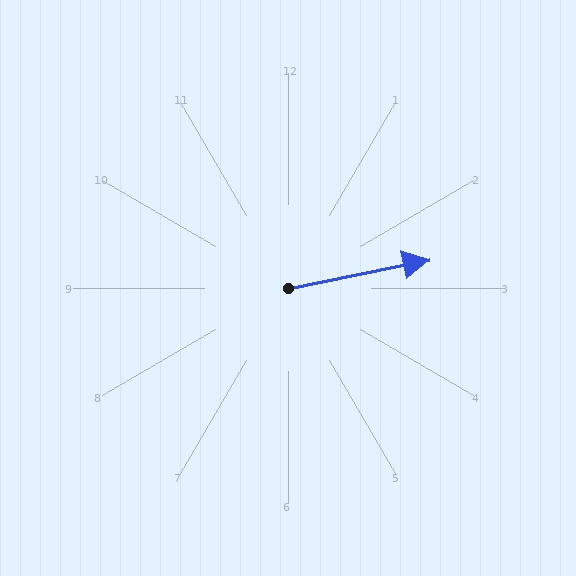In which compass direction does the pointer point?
East.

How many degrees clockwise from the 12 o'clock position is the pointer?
Approximately 79 degrees.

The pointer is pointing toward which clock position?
Roughly 3 o'clock.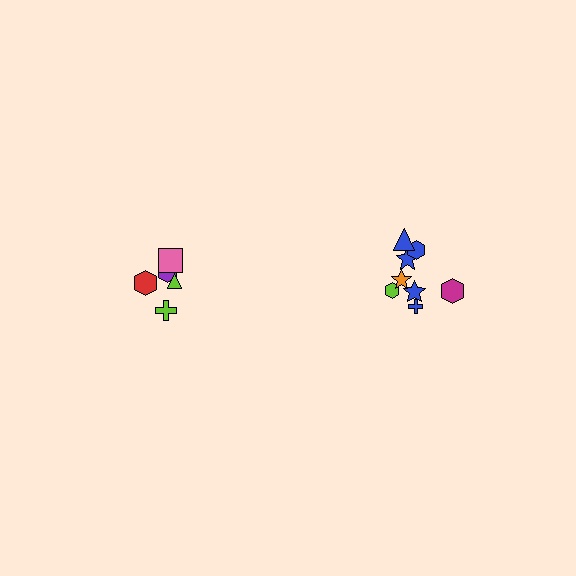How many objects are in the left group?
There are 5 objects.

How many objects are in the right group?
There are 8 objects.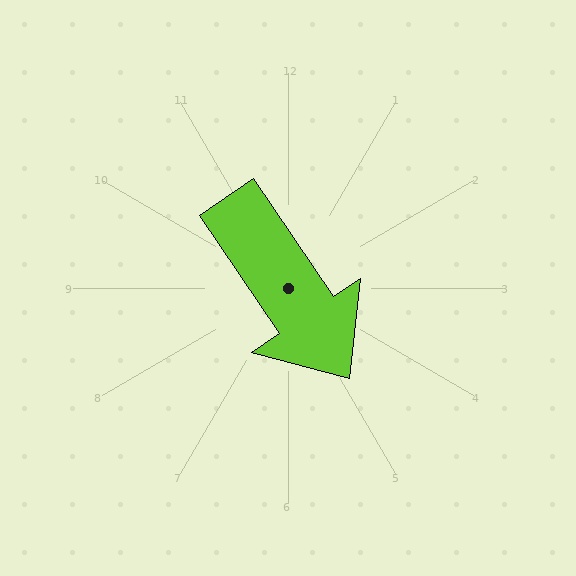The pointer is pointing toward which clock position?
Roughly 5 o'clock.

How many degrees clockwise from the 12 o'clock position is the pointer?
Approximately 146 degrees.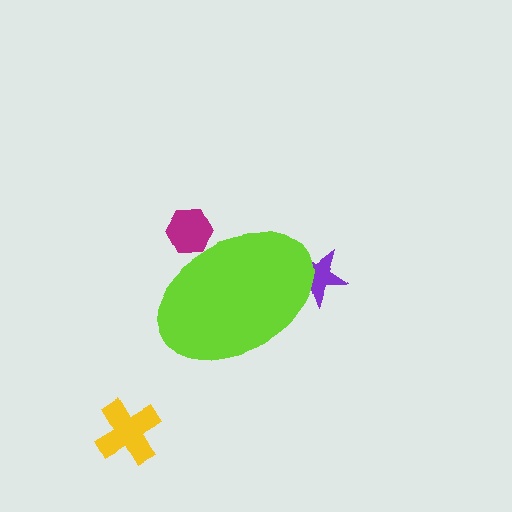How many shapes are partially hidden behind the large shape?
2 shapes are partially hidden.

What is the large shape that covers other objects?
A lime ellipse.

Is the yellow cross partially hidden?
No, the yellow cross is fully visible.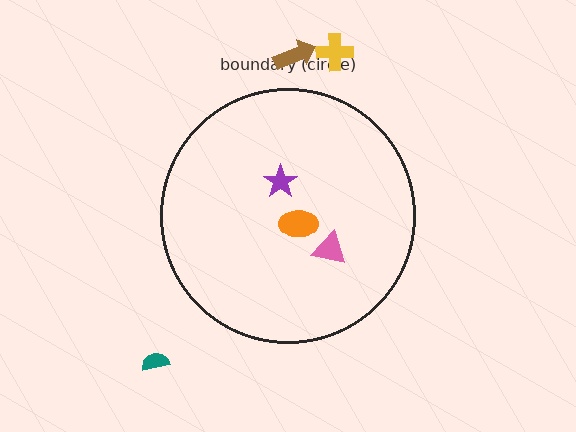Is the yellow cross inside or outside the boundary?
Outside.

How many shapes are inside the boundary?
3 inside, 3 outside.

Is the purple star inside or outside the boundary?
Inside.